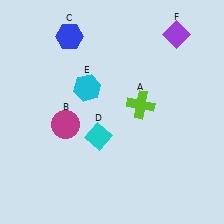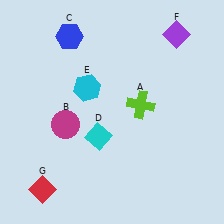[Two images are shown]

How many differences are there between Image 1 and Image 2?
There is 1 difference between the two images.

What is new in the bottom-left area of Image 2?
A red diamond (G) was added in the bottom-left area of Image 2.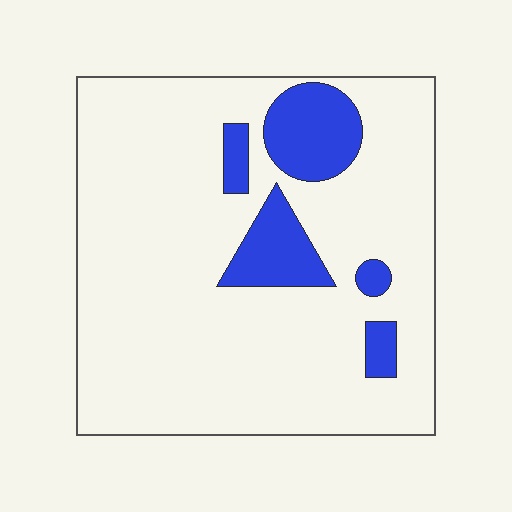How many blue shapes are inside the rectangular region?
5.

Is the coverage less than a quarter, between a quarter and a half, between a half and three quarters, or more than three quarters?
Less than a quarter.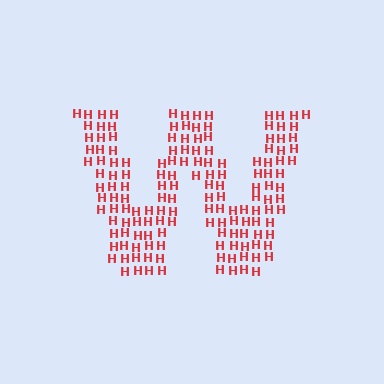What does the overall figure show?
The overall figure shows the letter W.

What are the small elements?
The small elements are letter H's.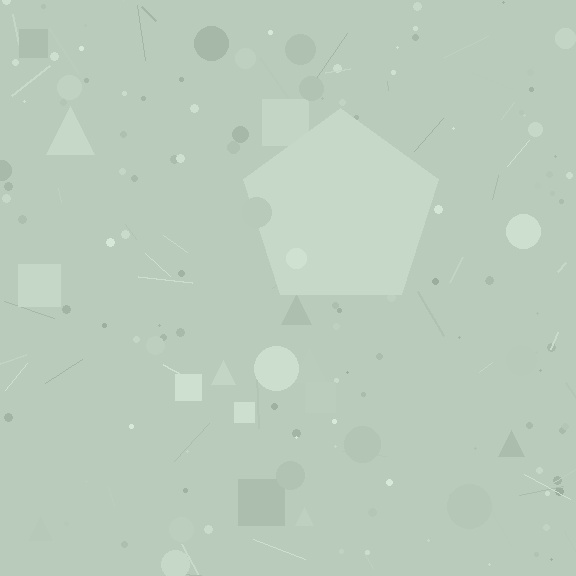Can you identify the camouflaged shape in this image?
The camouflaged shape is a pentagon.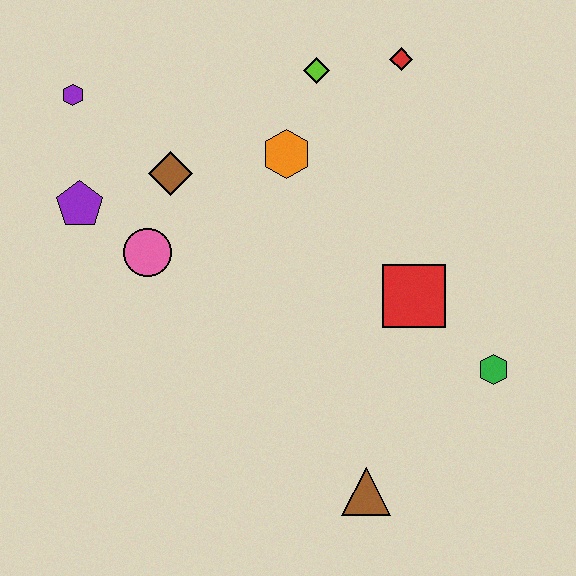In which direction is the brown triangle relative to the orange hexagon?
The brown triangle is below the orange hexagon.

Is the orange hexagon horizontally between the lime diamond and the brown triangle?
No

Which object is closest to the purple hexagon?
The purple pentagon is closest to the purple hexagon.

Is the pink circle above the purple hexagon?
No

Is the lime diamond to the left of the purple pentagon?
No